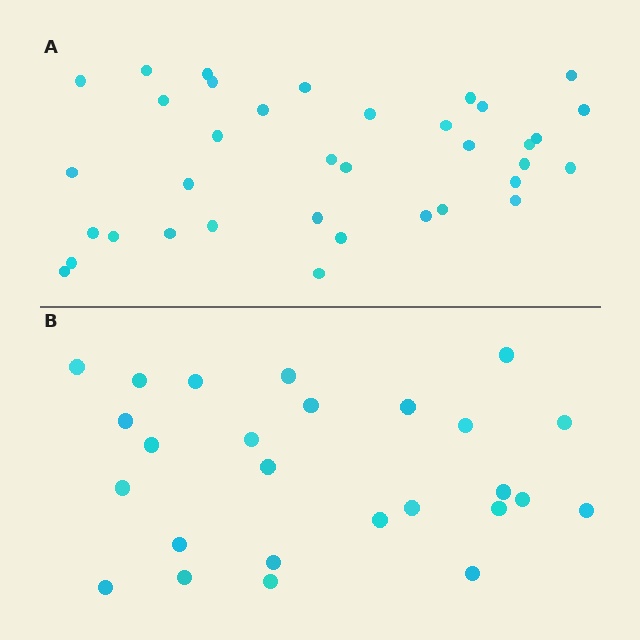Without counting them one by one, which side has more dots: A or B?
Region A (the top region) has more dots.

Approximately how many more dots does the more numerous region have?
Region A has roughly 10 or so more dots than region B.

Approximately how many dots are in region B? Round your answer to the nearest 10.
About 30 dots. (The exact count is 26, which rounds to 30.)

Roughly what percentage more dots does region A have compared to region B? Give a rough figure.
About 40% more.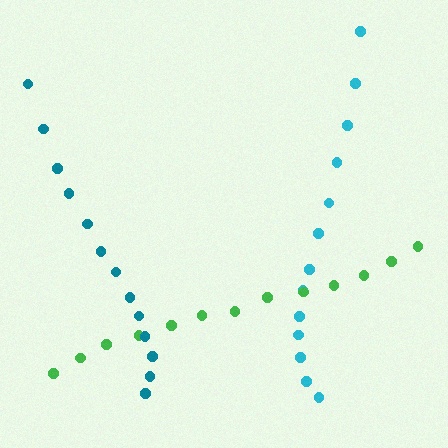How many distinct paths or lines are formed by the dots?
There are 3 distinct paths.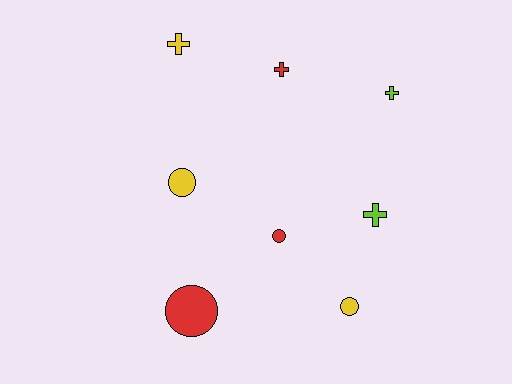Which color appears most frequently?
Red, with 3 objects.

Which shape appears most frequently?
Cross, with 4 objects.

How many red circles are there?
There are 2 red circles.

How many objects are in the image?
There are 8 objects.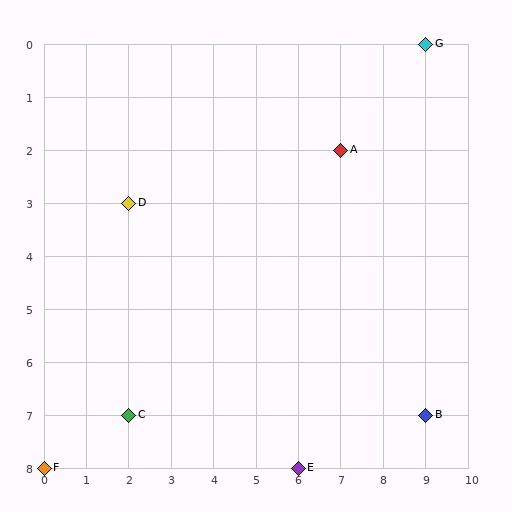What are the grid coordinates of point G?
Point G is at grid coordinates (9, 0).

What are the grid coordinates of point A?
Point A is at grid coordinates (7, 2).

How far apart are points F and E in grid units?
Points F and E are 6 columns apart.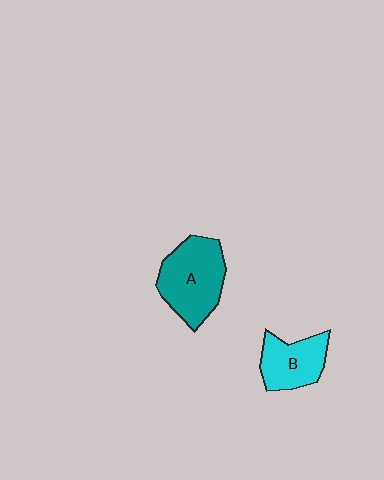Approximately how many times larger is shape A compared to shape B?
Approximately 1.4 times.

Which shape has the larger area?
Shape A (teal).